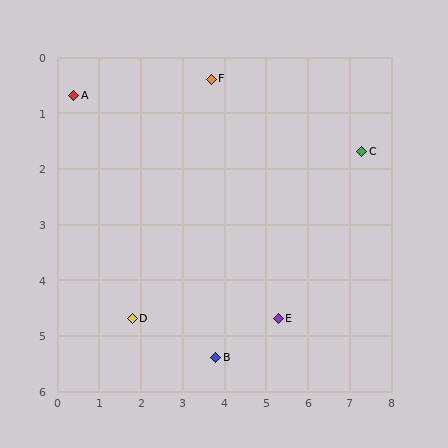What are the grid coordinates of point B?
Point B is at approximately (3.8, 5.4).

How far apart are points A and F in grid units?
Points A and F are about 3.3 grid units apart.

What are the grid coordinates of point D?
Point D is at approximately (1.8, 4.7).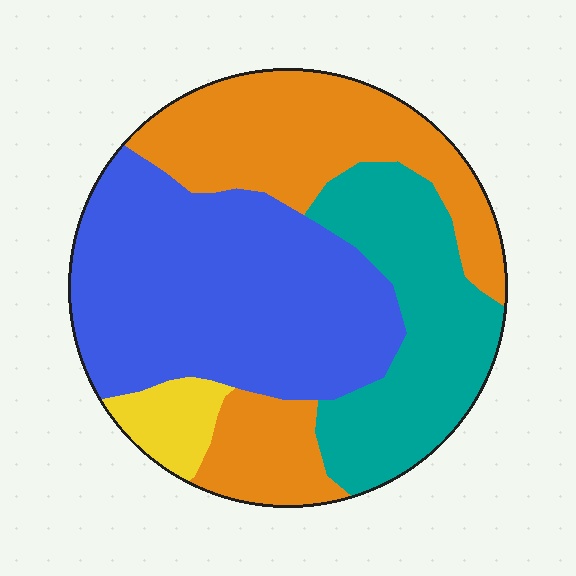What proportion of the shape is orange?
Orange covers around 30% of the shape.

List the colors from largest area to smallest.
From largest to smallest: blue, orange, teal, yellow.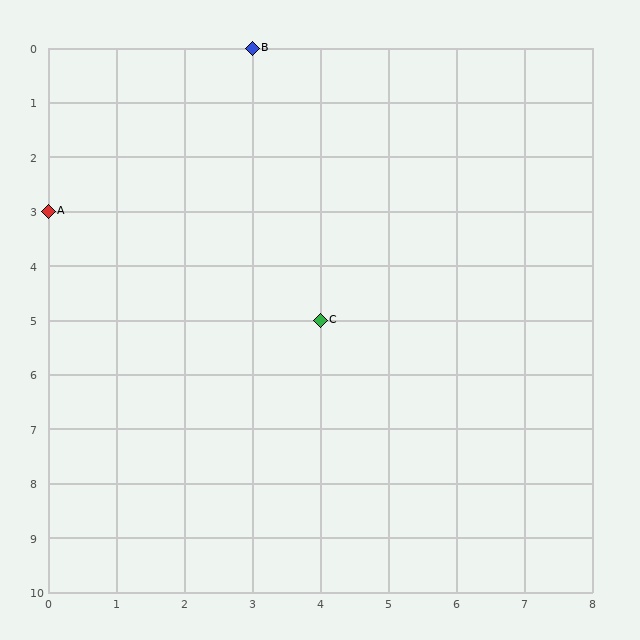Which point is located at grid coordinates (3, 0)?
Point B is at (3, 0).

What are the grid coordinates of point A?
Point A is at grid coordinates (0, 3).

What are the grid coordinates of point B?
Point B is at grid coordinates (3, 0).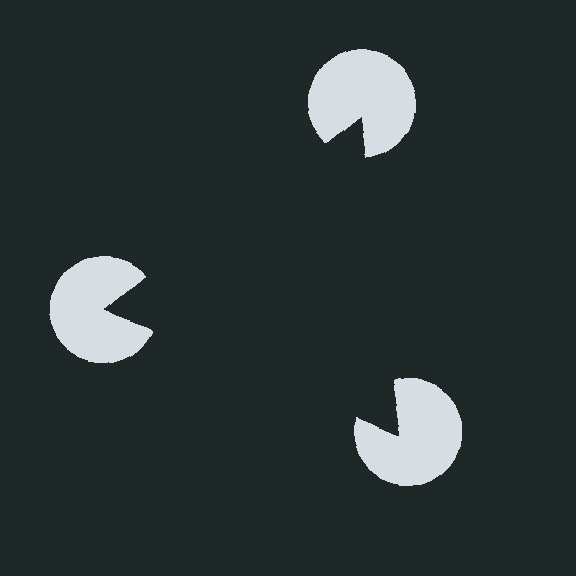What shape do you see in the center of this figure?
An illusory triangle — its edges are inferred from the aligned wedge cuts in the pac-man discs, not physically drawn.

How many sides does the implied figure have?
3 sides.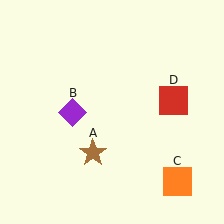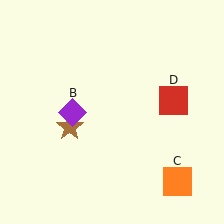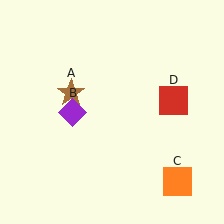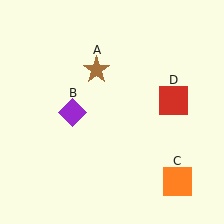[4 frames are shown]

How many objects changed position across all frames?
1 object changed position: brown star (object A).